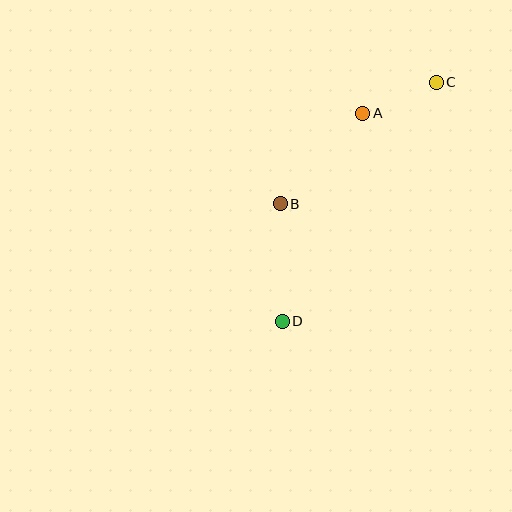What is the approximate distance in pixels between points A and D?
The distance between A and D is approximately 223 pixels.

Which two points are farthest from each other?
Points C and D are farthest from each other.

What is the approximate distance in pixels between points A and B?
The distance between A and B is approximately 122 pixels.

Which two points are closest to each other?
Points A and C are closest to each other.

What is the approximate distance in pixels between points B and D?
The distance between B and D is approximately 117 pixels.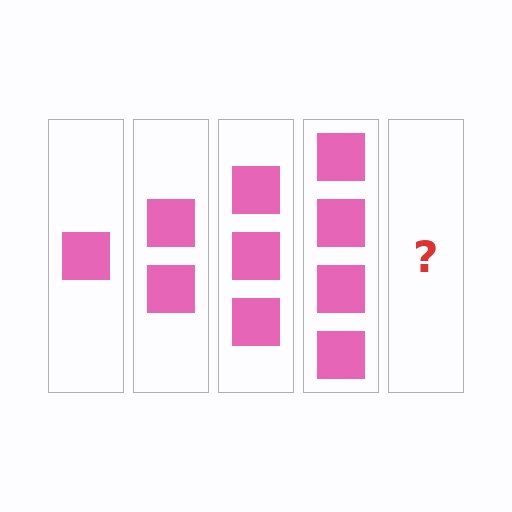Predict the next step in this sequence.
The next step is 5 squares.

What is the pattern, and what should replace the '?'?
The pattern is that each step adds one more square. The '?' should be 5 squares.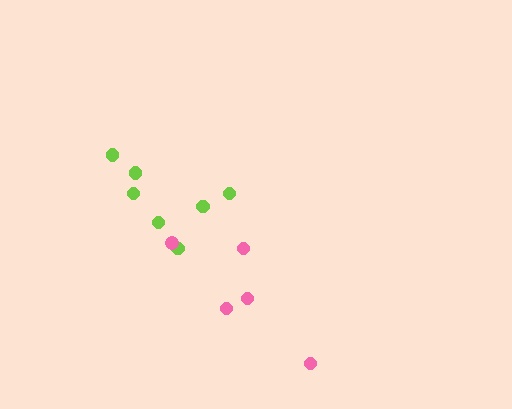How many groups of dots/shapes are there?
There are 2 groups.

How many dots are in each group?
Group 1: 7 dots, Group 2: 5 dots (12 total).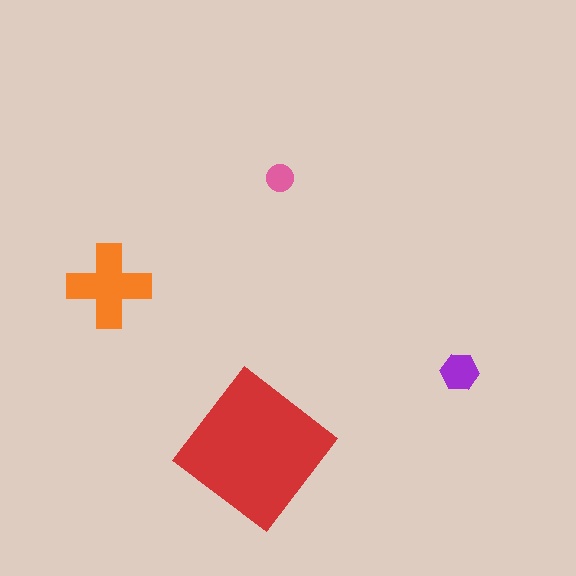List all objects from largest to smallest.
The red diamond, the orange cross, the purple hexagon, the pink circle.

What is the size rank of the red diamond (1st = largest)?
1st.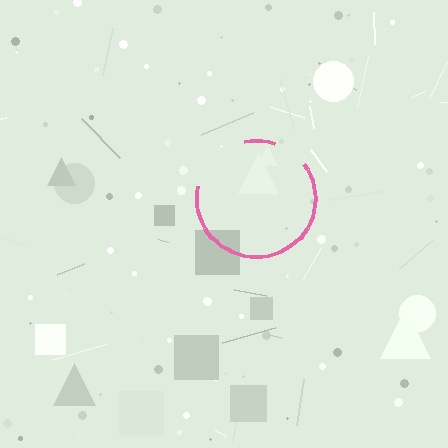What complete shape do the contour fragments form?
The contour fragments form a circle.